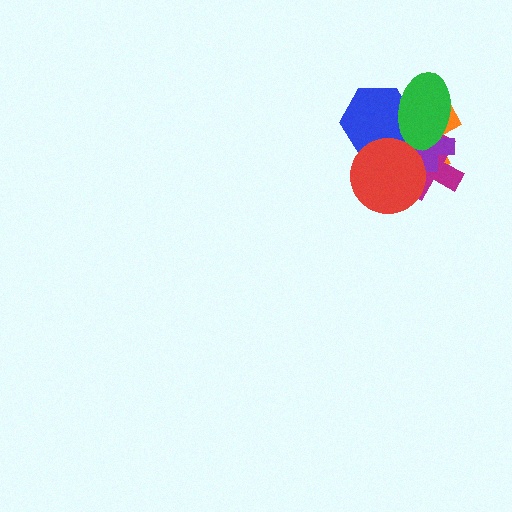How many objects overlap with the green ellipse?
4 objects overlap with the green ellipse.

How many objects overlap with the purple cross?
4 objects overlap with the purple cross.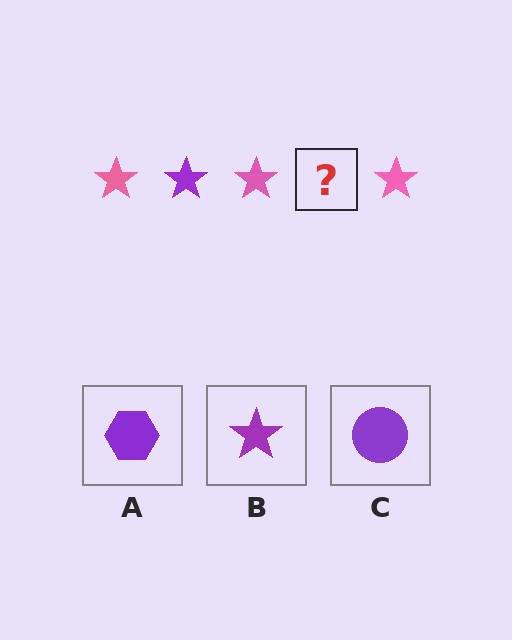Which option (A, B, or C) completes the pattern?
B.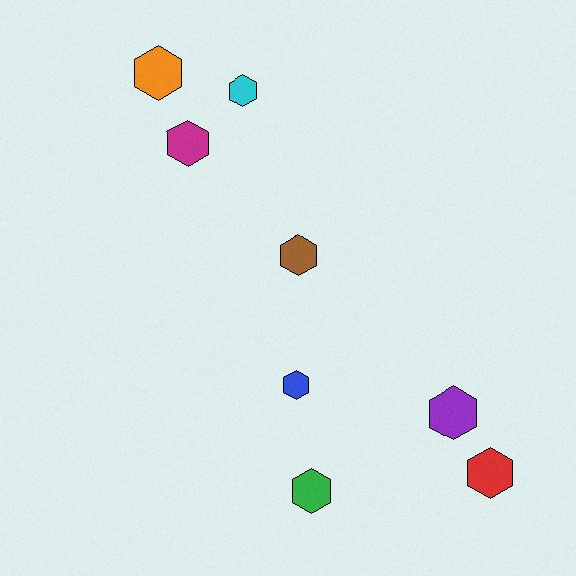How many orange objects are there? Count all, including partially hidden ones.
There is 1 orange object.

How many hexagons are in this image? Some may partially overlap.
There are 8 hexagons.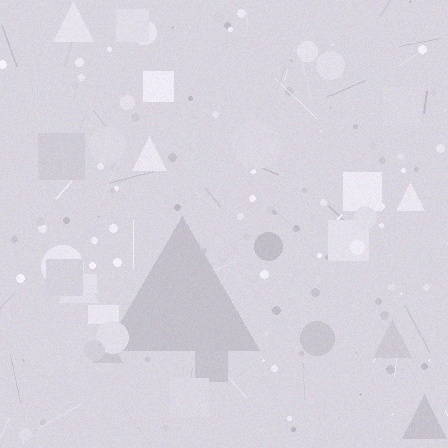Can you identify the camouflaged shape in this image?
The camouflaged shape is a triangle.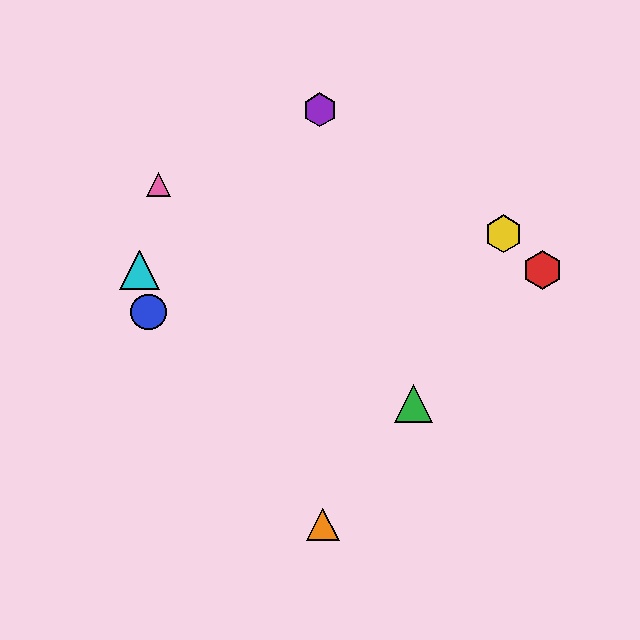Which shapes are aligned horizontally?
The red hexagon, the cyan triangle are aligned horizontally.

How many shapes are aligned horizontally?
2 shapes (the red hexagon, the cyan triangle) are aligned horizontally.